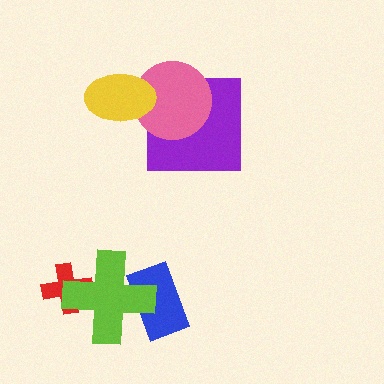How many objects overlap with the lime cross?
2 objects overlap with the lime cross.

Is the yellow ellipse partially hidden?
No, no other shape covers it.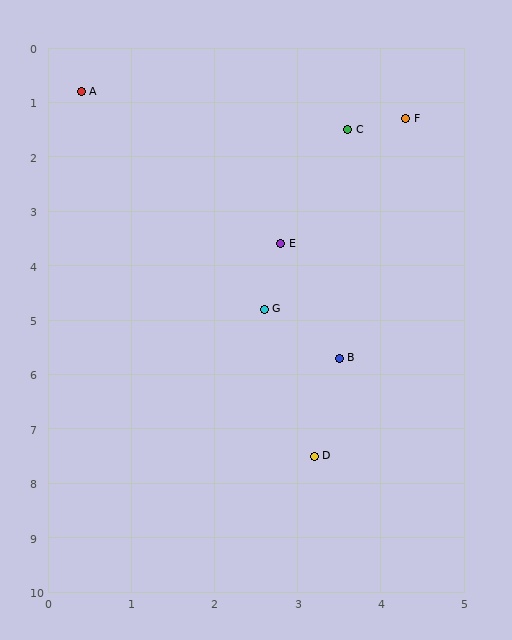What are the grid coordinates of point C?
Point C is at approximately (3.6, 1.5).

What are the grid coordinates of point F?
Point F is at approximately (4.3, 1.3).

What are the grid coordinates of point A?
Point A is at approximately (0.4, 0.8).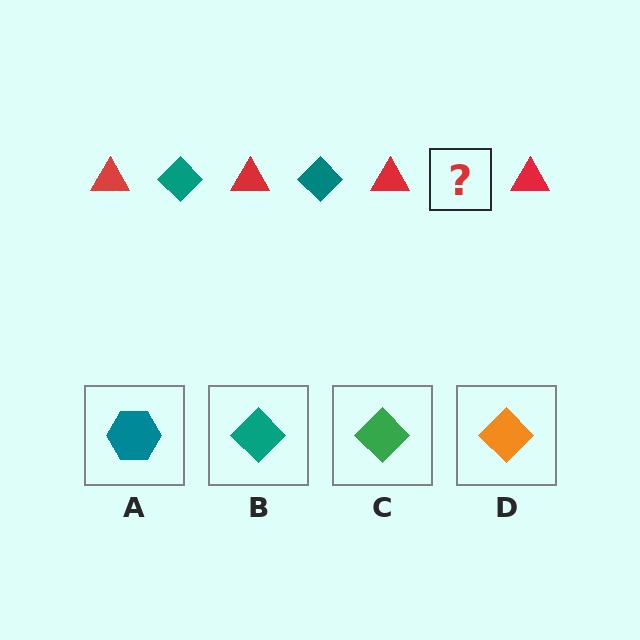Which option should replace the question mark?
Option B.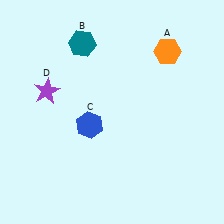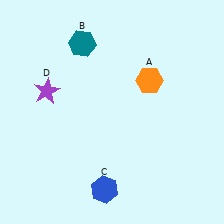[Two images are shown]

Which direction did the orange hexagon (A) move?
The orange hexagon (A) moved down.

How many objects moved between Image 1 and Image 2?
2 objects moved between the two images.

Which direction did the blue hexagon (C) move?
The blue hexagon (C) moved down.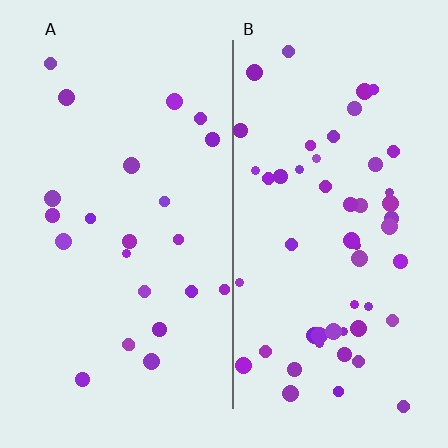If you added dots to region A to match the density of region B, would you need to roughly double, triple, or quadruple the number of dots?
Approximately double.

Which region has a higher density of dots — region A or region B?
B (the right).